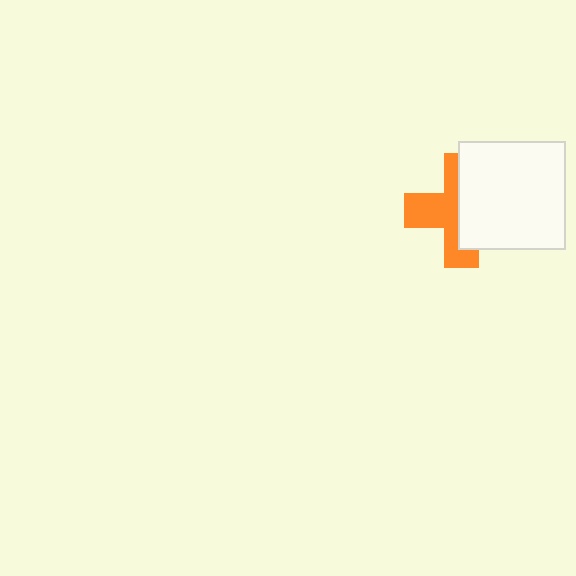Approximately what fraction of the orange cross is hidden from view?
Roughly 50% of the orange cross is hidden behind the white square.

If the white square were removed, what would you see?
You would see the complete orange cross.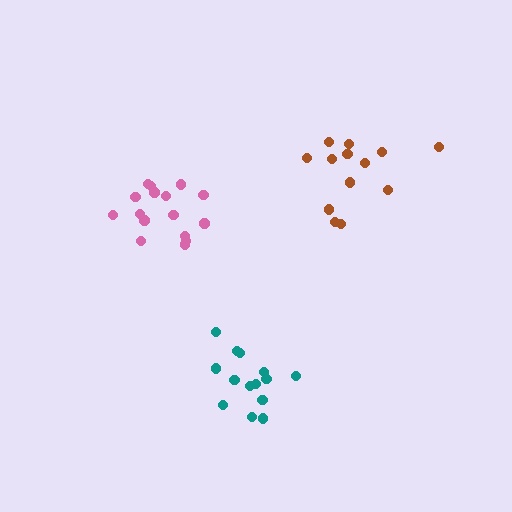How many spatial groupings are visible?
There are 3 spatial groupings.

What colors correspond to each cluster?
The clusters are colored: teal, pink, brown.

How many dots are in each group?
Group 1: 14 dots, Group 2: 16 dots, Group 3: 13 dots (43 total).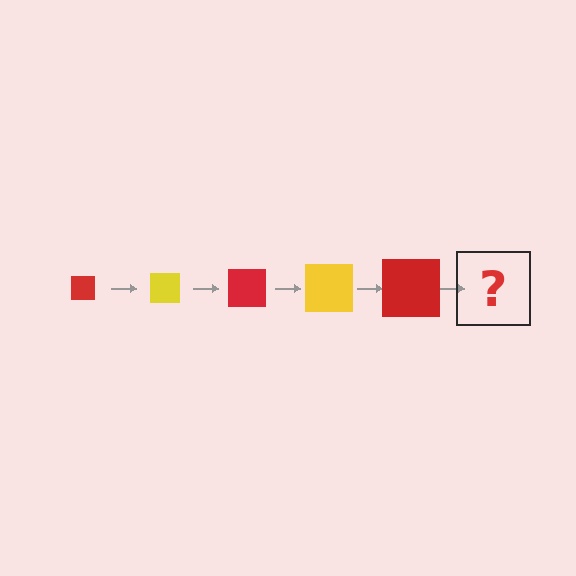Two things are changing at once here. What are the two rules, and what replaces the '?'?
The two rules are that the square grows larger each step and the color cycles through red and yellow. The '?' should be a yellow square, larger than the previous one.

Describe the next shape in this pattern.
It should be a yellow square, larger than the previous one.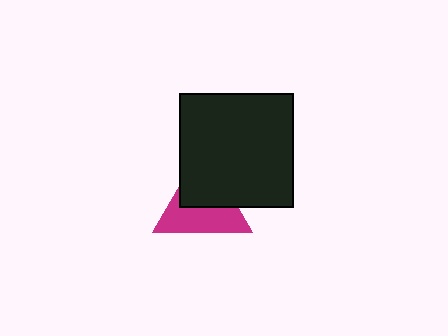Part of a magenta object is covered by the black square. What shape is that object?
It is a triangle.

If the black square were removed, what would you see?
You would see the complete magenta triangle.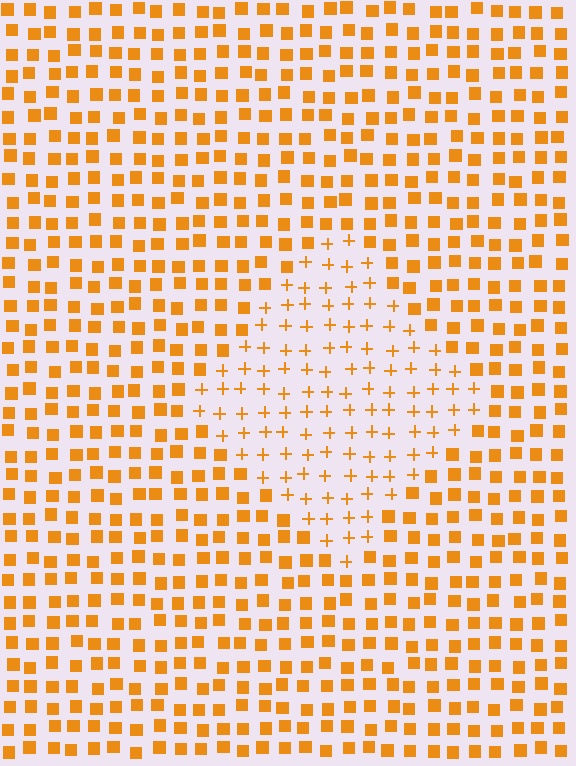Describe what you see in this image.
The image is filled with small orange elements arranged in a uniform grid. A diamond-shaped region contains plus signs, while the surrounding area contains squares. The boundary is defined purely by the change in element shape.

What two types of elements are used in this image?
The image uses plus signs inside the diamond region and squares outside it.